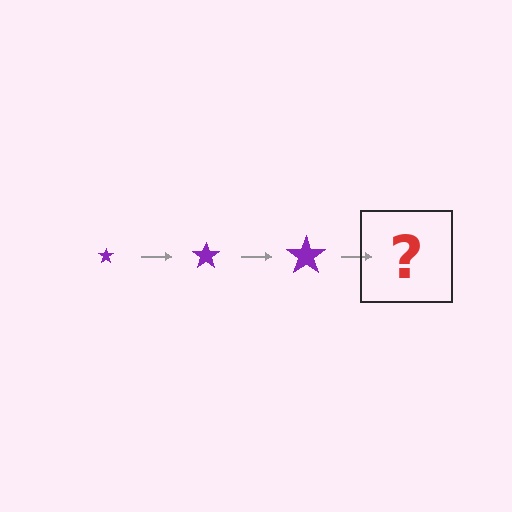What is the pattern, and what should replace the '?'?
The pattern is that the star gets progressively larger each step. The '?' should be a purple star, larger than the previous one.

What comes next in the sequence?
The next element should be a purple star, larger than the previous one.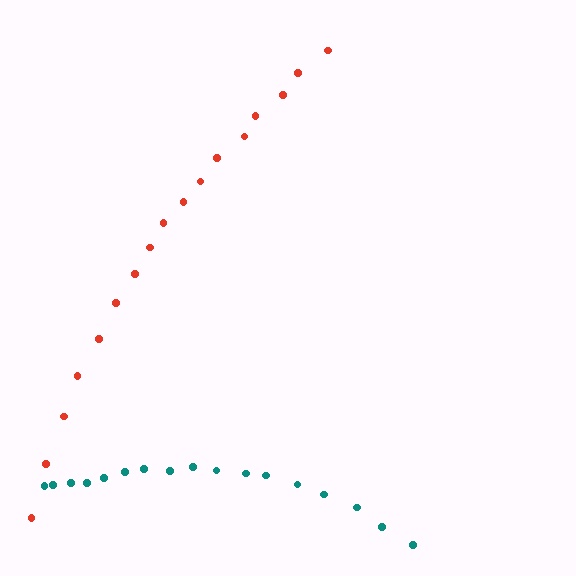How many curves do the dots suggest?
There are 2 distinct paths.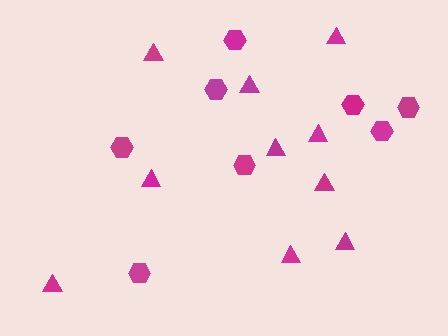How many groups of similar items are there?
There are 2 groups: one group of hexagons (8) and one group of triangles (10).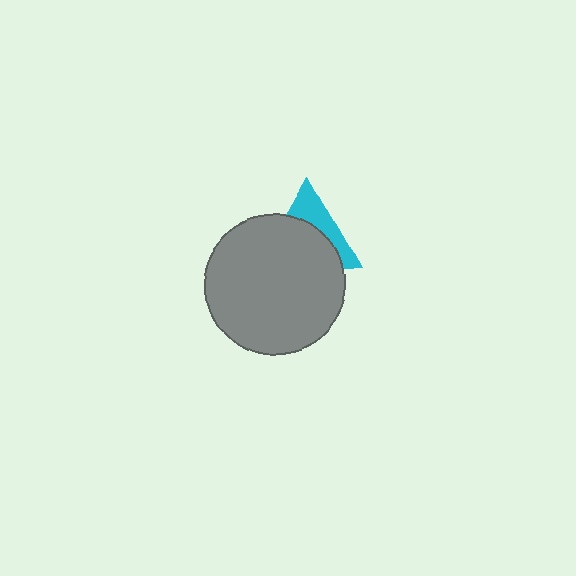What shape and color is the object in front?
The object in front is a gray circle.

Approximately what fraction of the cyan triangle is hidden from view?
Roughly 62% of the cyan triangle is hidden behind the gray circle.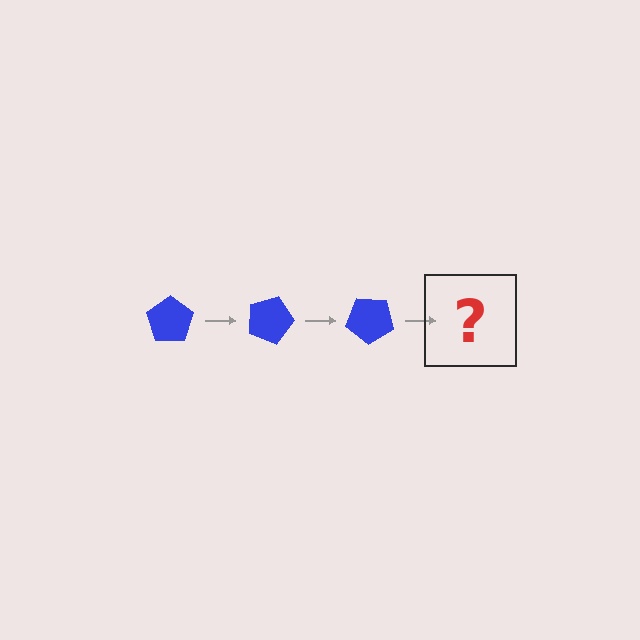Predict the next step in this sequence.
The next step is a blue pentagon rotated 60 degrees.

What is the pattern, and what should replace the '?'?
The pattern is that the pentagon rotates 20 degrees each step. The '?' should be a blue pentagon rotated 60 degrees.